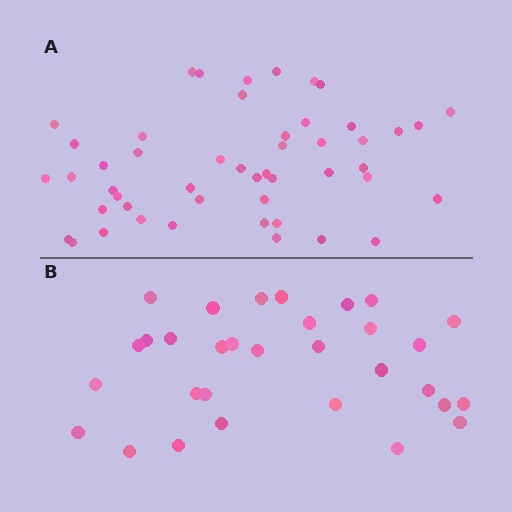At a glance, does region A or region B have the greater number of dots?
Region A (the top region) has more dots.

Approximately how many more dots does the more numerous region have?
Region A has approximately 20 more dots than region B.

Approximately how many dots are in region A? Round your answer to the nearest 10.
About 50 dots. (The exact count is 49, which rounds to 50.)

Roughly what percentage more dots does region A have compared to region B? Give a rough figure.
About 60% more.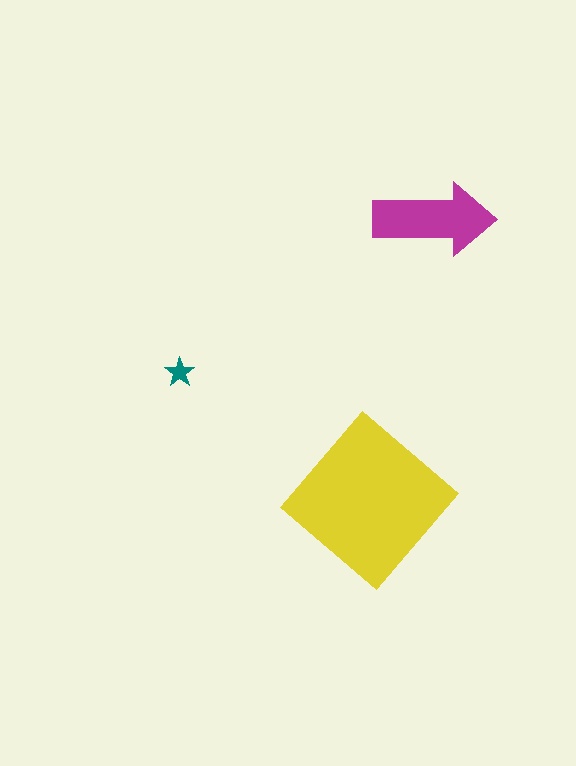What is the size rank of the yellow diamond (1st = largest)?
1st.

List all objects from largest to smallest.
The yellow diamond, the magenta arrow, the teal star.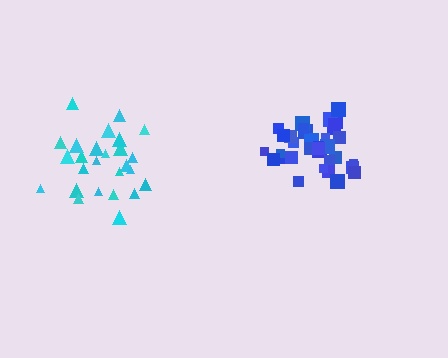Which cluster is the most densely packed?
Blue.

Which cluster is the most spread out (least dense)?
Cyan.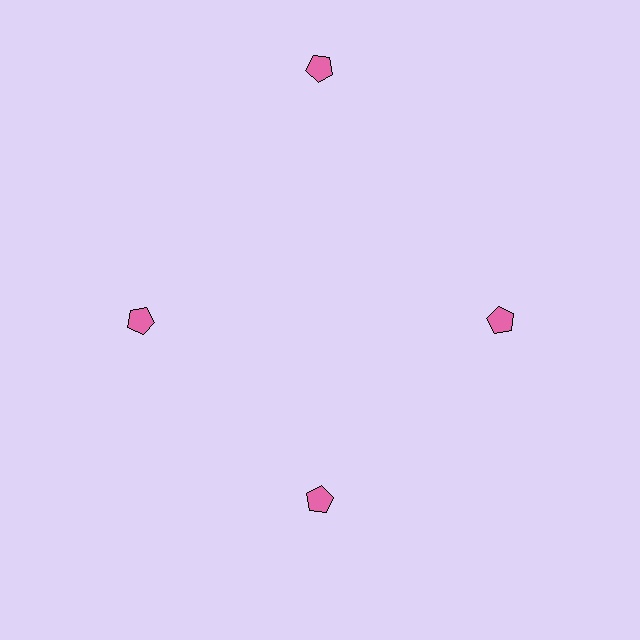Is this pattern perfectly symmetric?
No. The 4 pink pentagons are arranged in a ring, but one element near the 12 o'clock position is pushed outward from the center, breaking the 4-fold rotational symmetry.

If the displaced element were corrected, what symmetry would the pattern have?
It would have 4-fold rotational symmetry — the pattern would map onto itself every 90 degrees.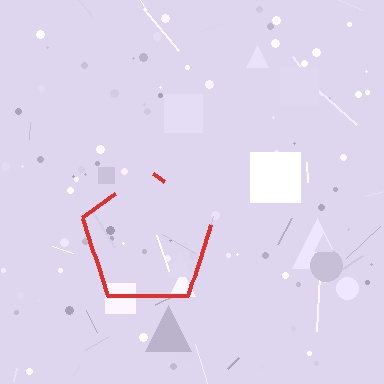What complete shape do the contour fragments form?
The contour fragments form a pentagon.